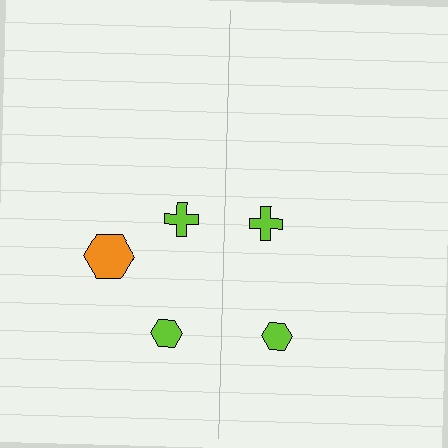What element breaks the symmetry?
A orange hexagon is missing from the right side.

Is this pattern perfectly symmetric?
No, the pattern is not perfectly symmetric. A orange hexagon is missing from the right side.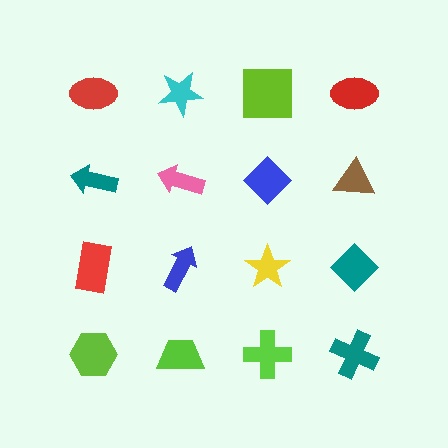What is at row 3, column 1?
A red rectangle.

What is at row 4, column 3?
A lime cross.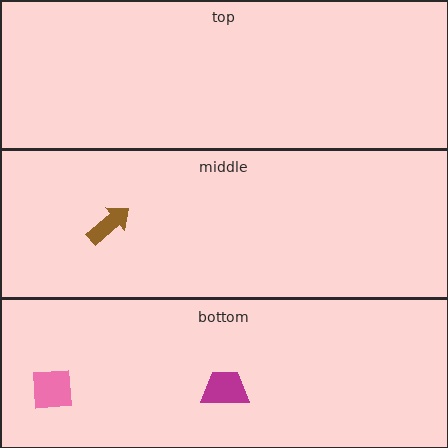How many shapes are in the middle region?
1.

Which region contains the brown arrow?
The middle region.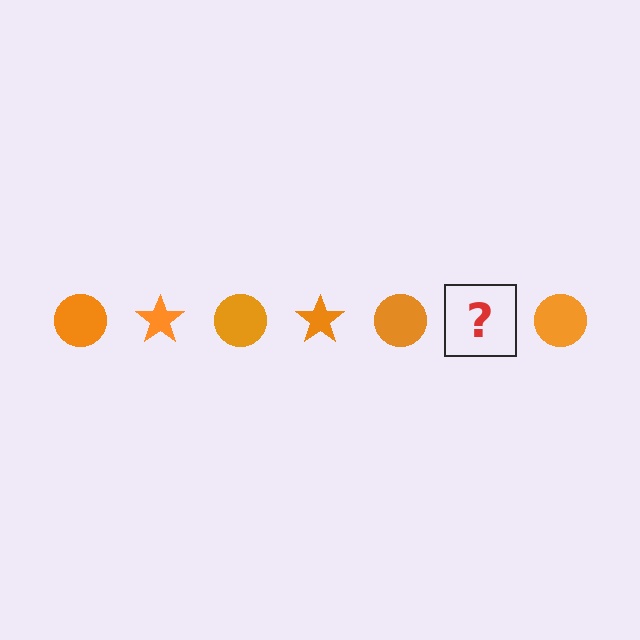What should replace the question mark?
The question mark should be replaced with an orange star.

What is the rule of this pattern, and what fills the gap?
The rule is that the pattern cycles through circle, star shapes in orange. The gap should be filled with an orange star.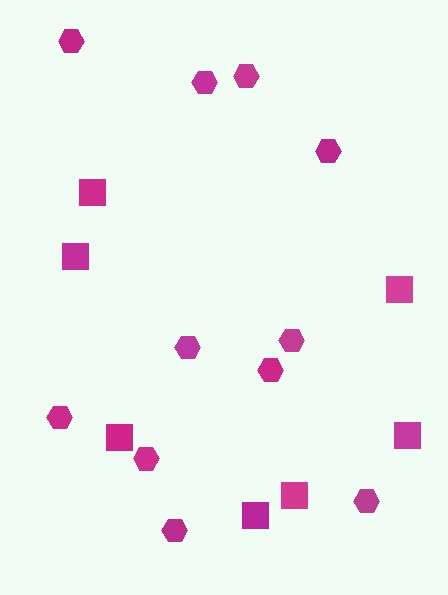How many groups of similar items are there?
There are 2 groups: one group of hexagons (11) and one group of squares (7).